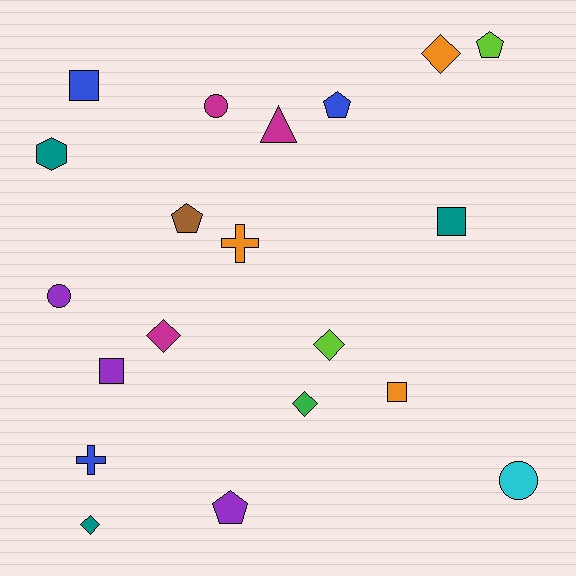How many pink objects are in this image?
There are no pink objects.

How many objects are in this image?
There are 20 objects.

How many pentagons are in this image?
There are 4 pentagons.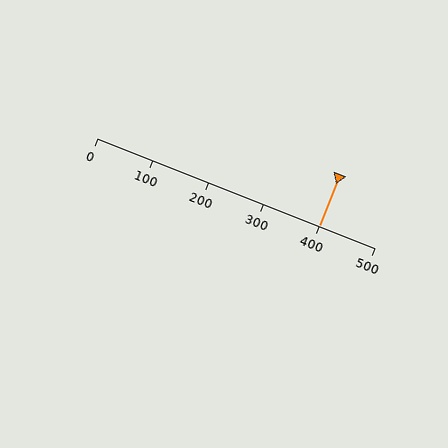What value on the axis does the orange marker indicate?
The marker indicates approximately 400.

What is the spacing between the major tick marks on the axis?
The major ticks are spaced 100 apart.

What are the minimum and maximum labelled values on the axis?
The axis runs from 0 to 500.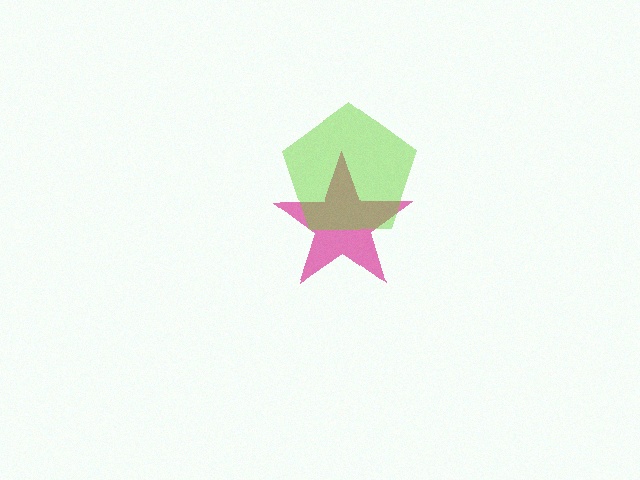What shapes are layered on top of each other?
The layered shapes are: a magenta star, a lime pentagon.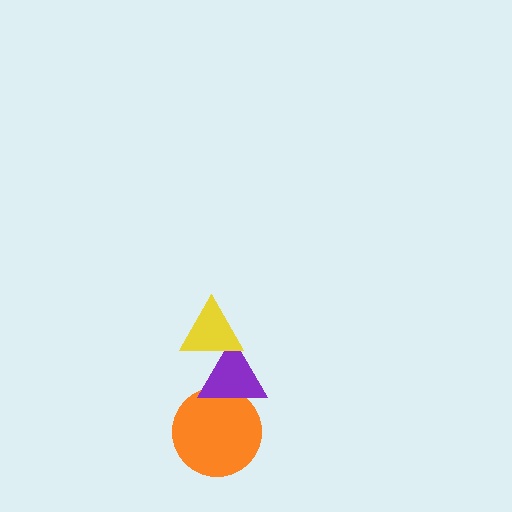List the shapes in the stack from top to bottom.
From top to bottom: the yellow triangle, the purple triangle, the orange circle.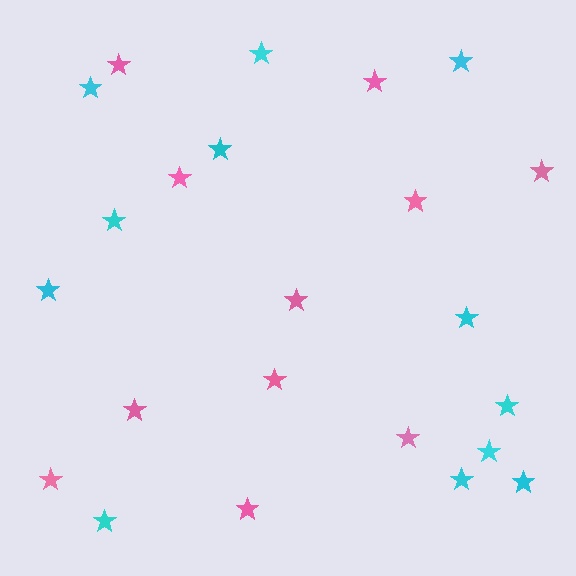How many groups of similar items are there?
There are 2 groups: one group of pink stars (11) and one group of cyan stars (12).